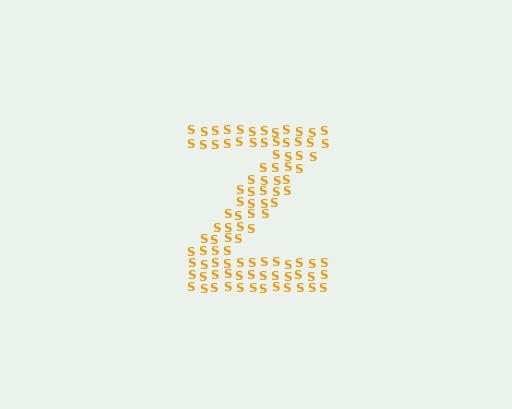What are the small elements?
The small elements are letter S's.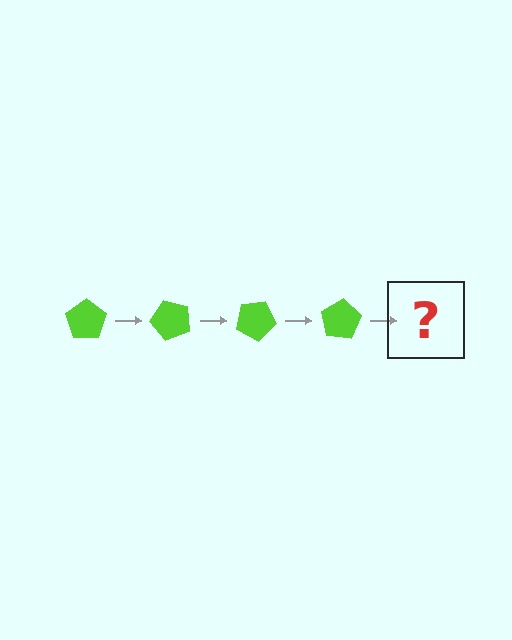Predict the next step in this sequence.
The next step is a lime pentagon rotated 200 degrees.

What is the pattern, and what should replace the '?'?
The pattern is that the pentagon rotates 50 degrees each step. The '?' should be a lime pentagon rotated 200 degrees.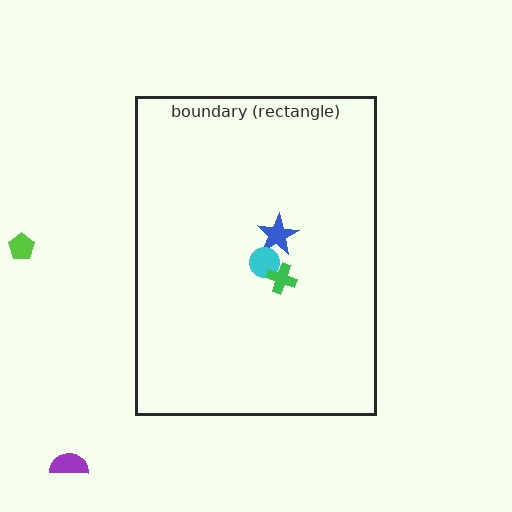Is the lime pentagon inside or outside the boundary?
Outside.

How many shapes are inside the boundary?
3 inside, 2 outside.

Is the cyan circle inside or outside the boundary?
Inside.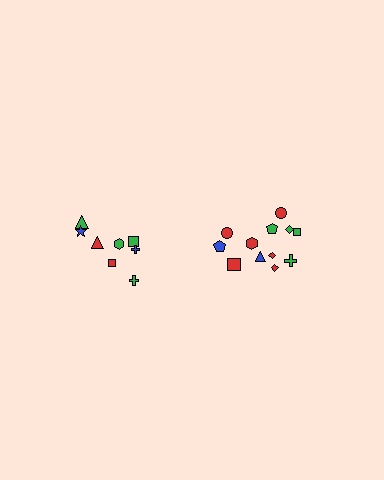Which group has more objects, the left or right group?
The right group.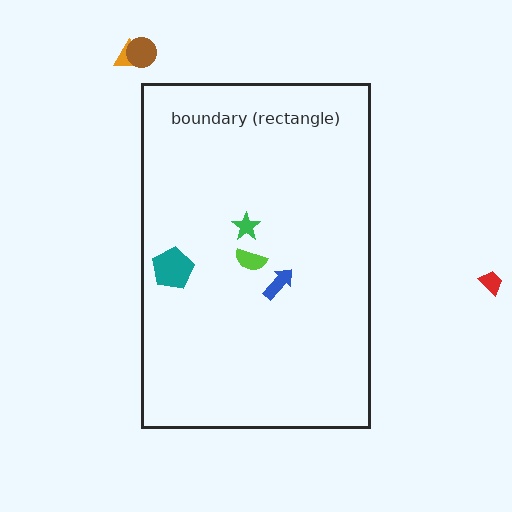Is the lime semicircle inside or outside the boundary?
Inside.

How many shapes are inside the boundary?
4 inside, 3 outside.